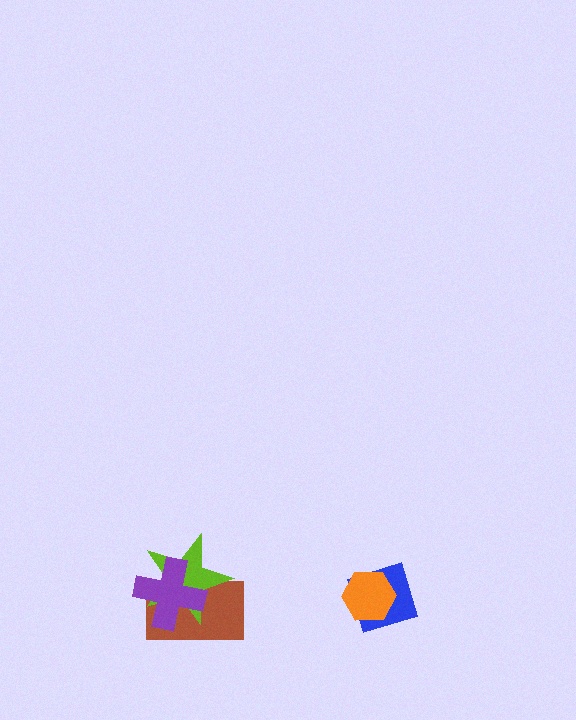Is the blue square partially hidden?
Yes, it is partially covered by another shape.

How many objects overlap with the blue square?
1 object overlaps with the blue square.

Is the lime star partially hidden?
Yes, it is partially covered by another shape.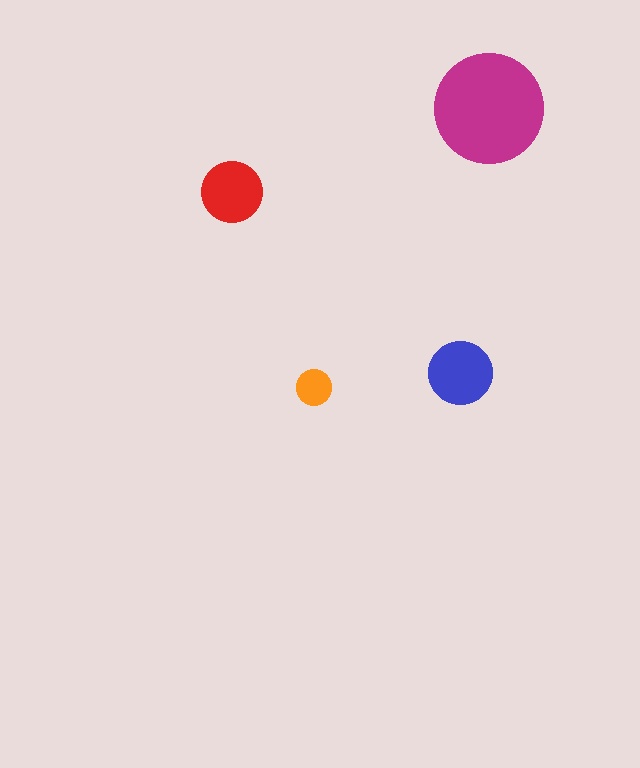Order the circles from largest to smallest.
the magenta one, the blue one, the red one, the orange one.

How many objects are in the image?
There are 4 objects in the image.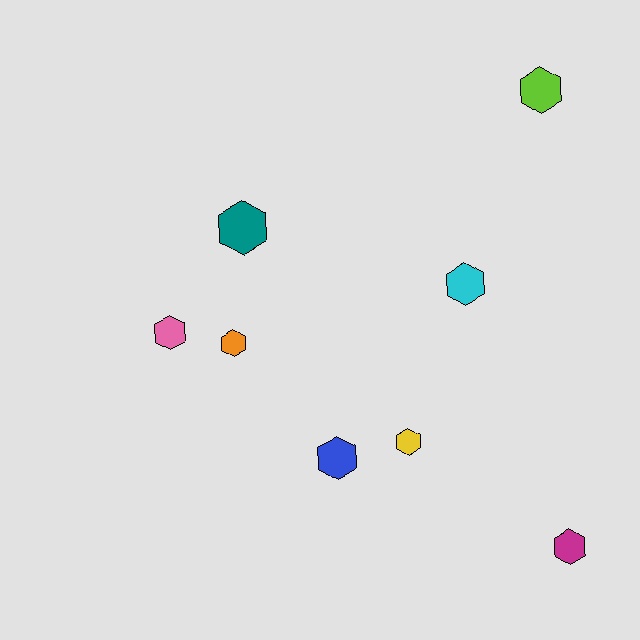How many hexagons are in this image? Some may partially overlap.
There are 8 hexagons.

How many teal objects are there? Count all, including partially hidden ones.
There is 1 teal object.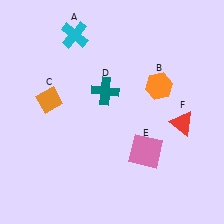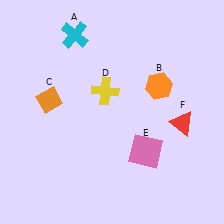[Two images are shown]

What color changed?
The cross (D) changed from teal in Image 1 to yellow in Image 2.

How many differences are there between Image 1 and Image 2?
There is 1 difference between the two images.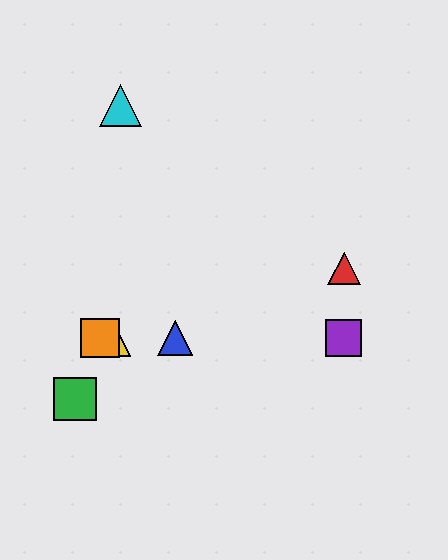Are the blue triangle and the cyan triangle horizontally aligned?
No, the blue triangle is at y≈338 and the cyan triangle is at y≈105.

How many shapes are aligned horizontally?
4 shapes (the blue triangle, the yellow triangle, the purple square, the orange square) are aligned horizontally.